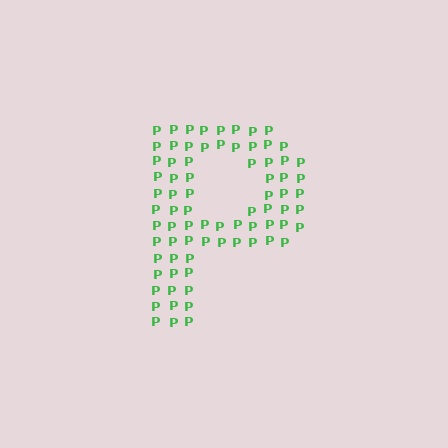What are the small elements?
The small elements are letter P's.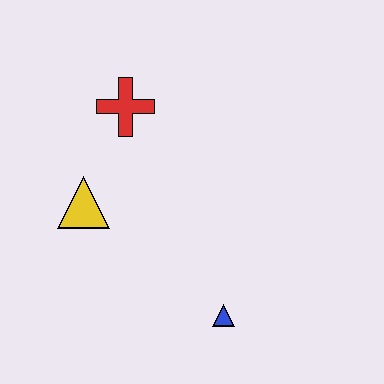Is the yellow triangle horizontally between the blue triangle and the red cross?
No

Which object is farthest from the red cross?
The blue triangle is farthest from the red cross.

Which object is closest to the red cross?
The yellow triangle is closest to the red cross.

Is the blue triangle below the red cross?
Yes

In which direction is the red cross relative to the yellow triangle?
The red cross is above the yellow triangle.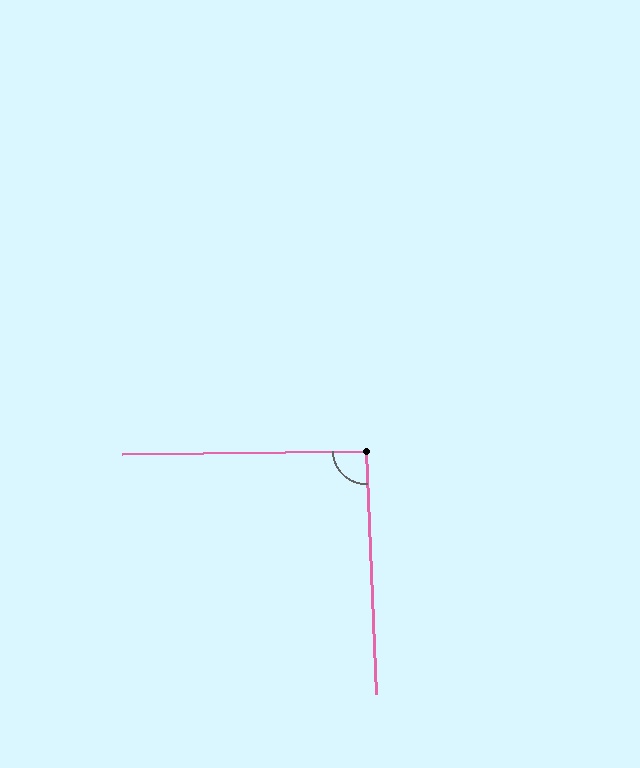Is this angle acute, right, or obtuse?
It is approximately a right angle.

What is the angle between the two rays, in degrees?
Approximately 92 degrees.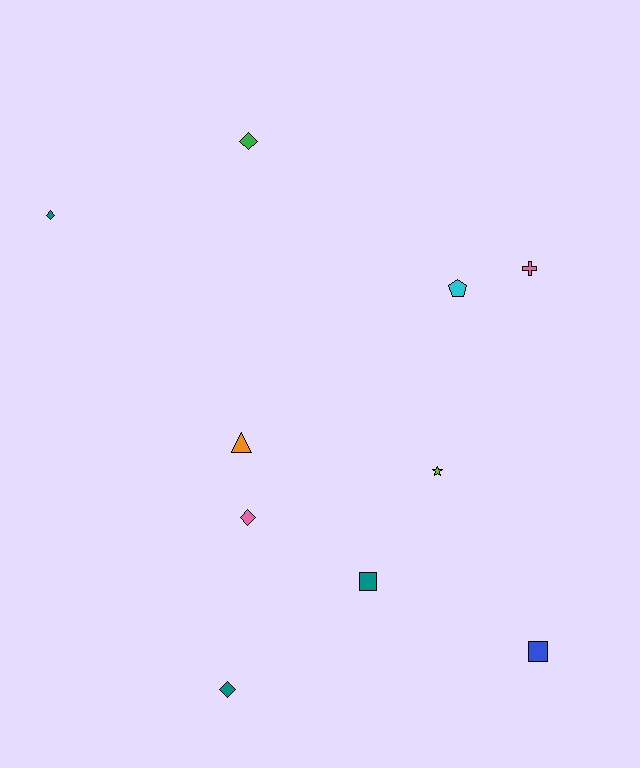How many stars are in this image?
There is 1 star.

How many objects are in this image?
There are 10 objects.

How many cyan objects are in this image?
There is 1 cyan object.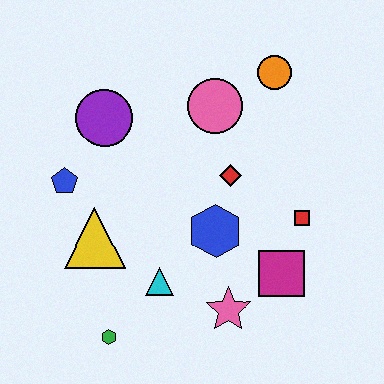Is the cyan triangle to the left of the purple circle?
No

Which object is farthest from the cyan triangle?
The orange circle is farthest from the cyan triangle.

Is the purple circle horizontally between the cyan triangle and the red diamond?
No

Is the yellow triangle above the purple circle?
No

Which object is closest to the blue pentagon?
The yellow triangle is closest to the blue pentagon.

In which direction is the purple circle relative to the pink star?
The purple circle is above the pink star.